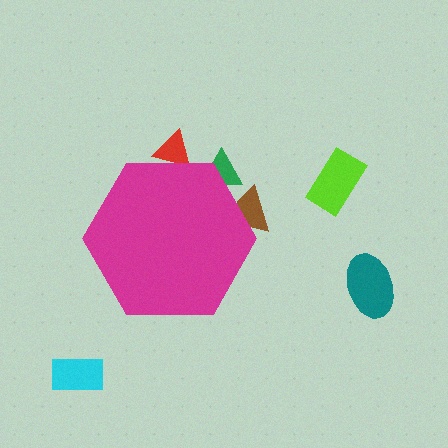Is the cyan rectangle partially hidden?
No, the cyan rectangle is fully visible.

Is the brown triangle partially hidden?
Yes, the brown triangle is partially hidden behind the magenta hexagon.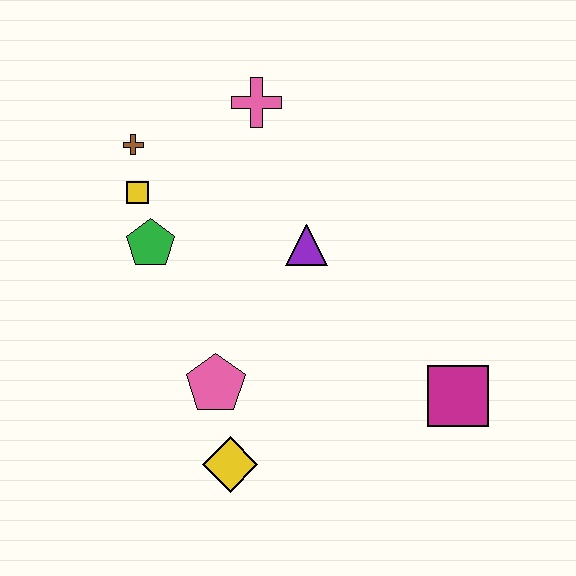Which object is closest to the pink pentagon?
The yellow diamond is closest to the pink pentagon.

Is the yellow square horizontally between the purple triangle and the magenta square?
No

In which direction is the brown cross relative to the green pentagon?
The brown cross is above the green pentagon.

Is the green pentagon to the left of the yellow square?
No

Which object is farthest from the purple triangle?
The yellow diamond is farthest from the purple triangle.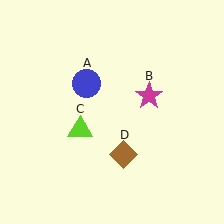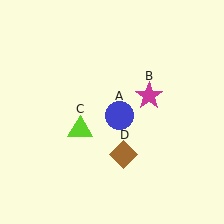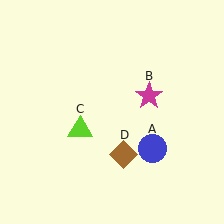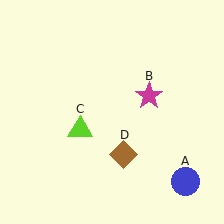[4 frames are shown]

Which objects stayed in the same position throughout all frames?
Magenta star (object B) and lime triangle (object C) and brown diamond (object D) remained stationary.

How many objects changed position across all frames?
1 object changed position: blue circle (object A).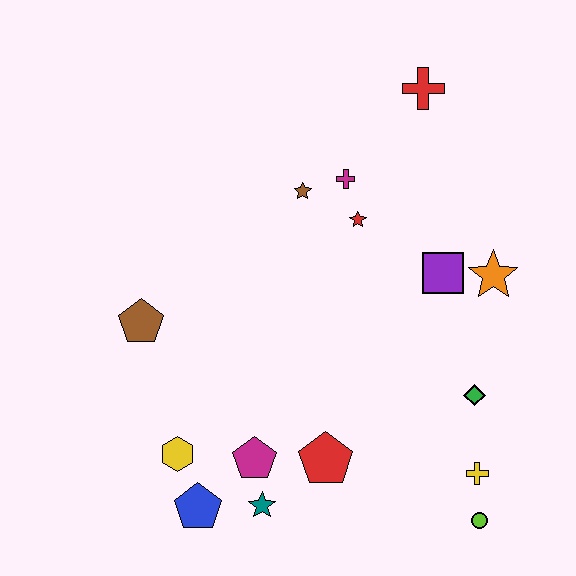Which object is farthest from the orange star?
The blue pentagon is farthest from the orange star.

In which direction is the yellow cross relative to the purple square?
The yellow cross is below the purple square.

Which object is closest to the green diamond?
The yellow cross is closest to the green diamond.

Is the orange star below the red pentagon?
No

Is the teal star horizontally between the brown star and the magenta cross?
No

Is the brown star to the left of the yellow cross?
Yes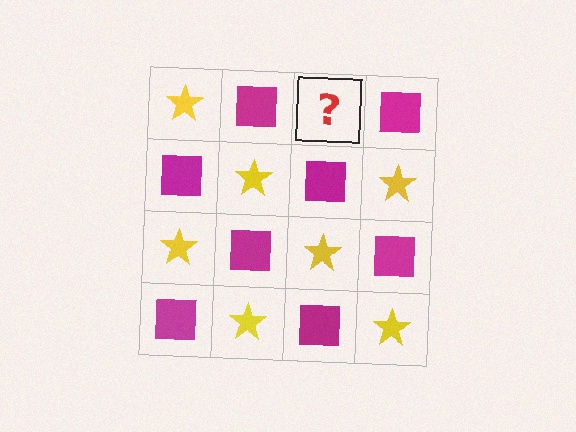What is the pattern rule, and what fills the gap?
The rule is that it alternates yellow star and magenta square in a checkerboard pattern. The gap should be filled with a yellow star.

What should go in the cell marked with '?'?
The missing cell should contain a yellow star.